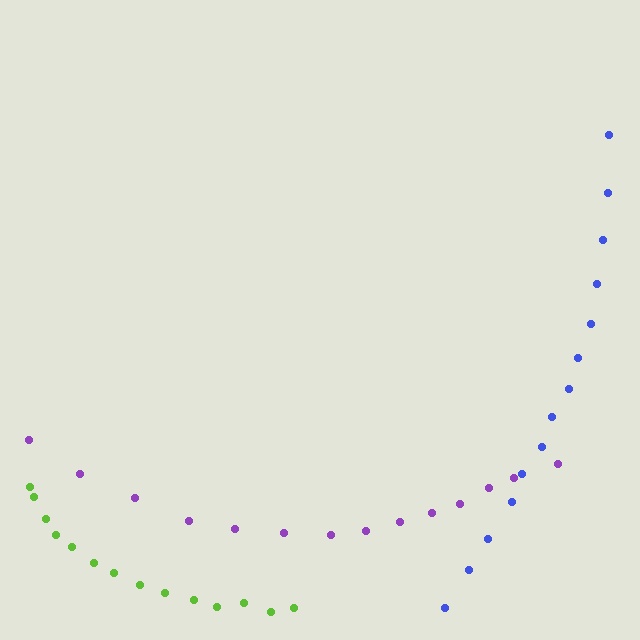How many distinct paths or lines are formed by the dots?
There are 3 distinct paths.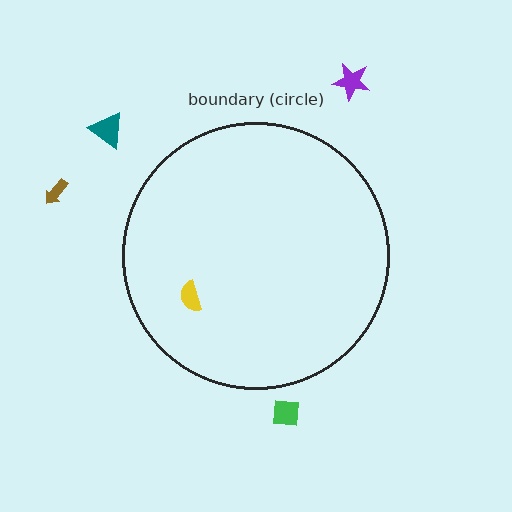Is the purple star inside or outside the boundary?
Outside.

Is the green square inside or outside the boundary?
Outside.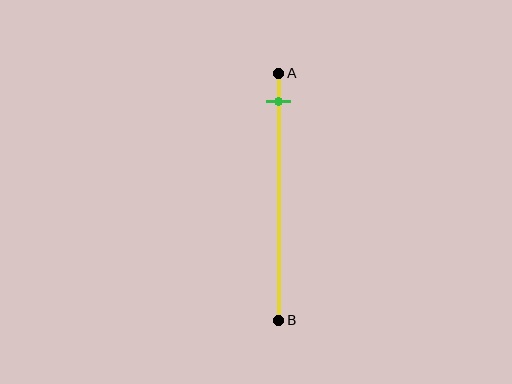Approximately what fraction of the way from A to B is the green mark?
The green mark is approximately 10% of the way from A to B.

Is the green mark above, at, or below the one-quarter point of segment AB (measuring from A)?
The green mark is above the one-quarter point of segment AB.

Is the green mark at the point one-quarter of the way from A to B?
No, the mark is at about 10% from A, not at the 25% one-quarter point.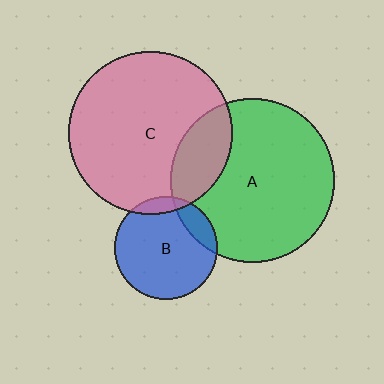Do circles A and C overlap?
Yes.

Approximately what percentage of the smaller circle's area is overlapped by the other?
Approximately 20%.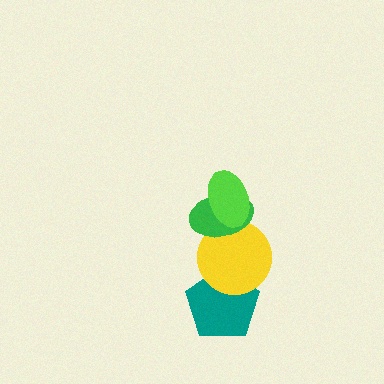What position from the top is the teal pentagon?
The teal pentagon is 4th from the top.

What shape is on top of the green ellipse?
The lime ellipse is on top of the green ellipse.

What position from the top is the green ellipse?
The green ellipse is 2nd from the top.